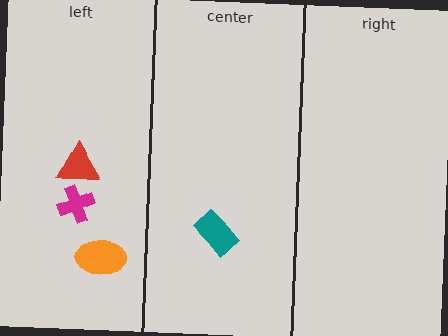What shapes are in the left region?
The orange ellipse, the red triangle, the magenta cross.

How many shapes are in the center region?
1.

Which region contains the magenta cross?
The left region.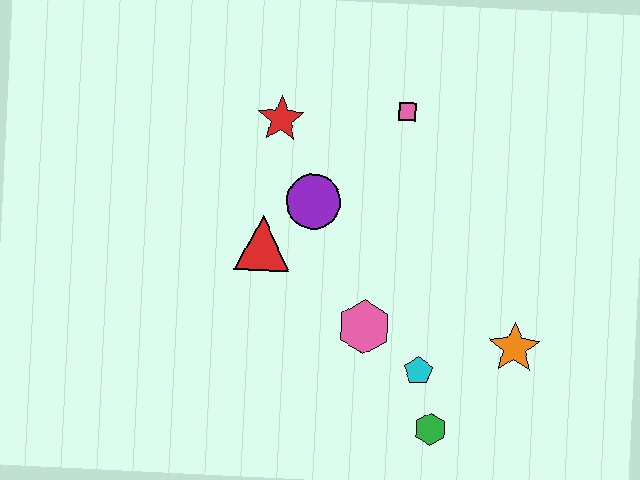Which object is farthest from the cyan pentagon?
The red star is farthest from the cyan pentagon.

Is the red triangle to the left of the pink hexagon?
Yes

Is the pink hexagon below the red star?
Yes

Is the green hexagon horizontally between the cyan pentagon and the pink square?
No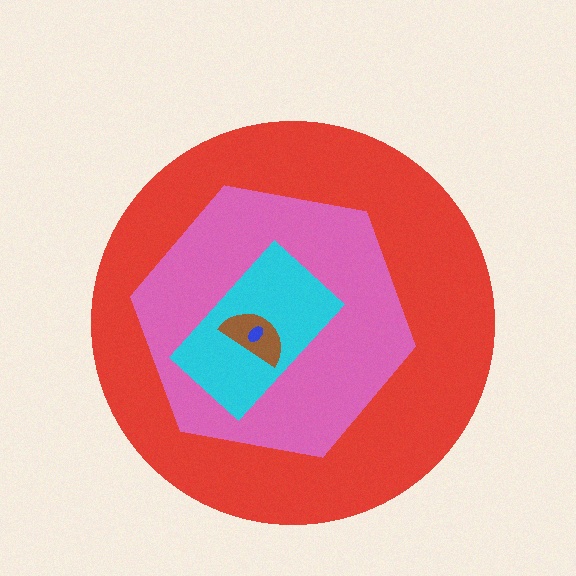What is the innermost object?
The blue ellipse.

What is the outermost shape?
The red circle.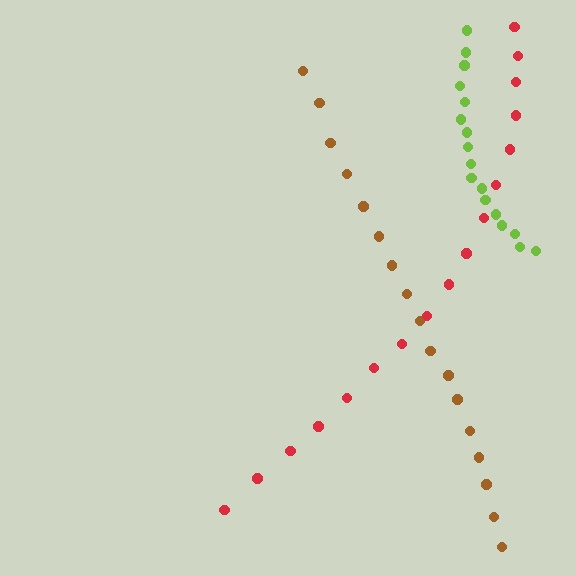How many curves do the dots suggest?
There are 3 distinct paths.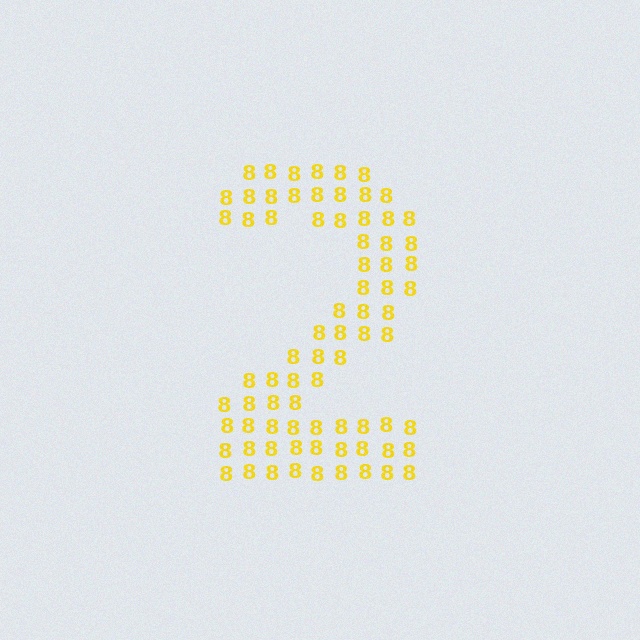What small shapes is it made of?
It is made of small digit 8's.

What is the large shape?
The large shape is the digit 2.